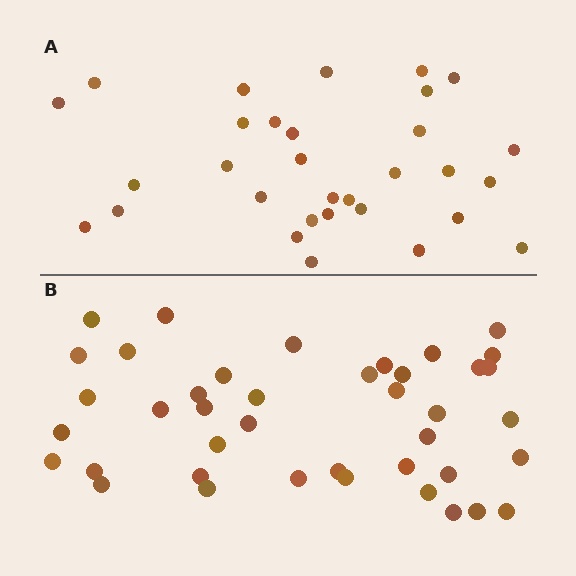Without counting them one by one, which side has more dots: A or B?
Region B (the bottom region) has more dots.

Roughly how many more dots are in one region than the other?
Region B has roughly 10 or so more dots than region A.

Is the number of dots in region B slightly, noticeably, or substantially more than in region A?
Region B has noticeably more, but not dramatically so. The ratio is roughly 1.3 to 1.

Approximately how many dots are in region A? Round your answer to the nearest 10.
About 30 dots. (The exact count is 31, which rounds to 30.)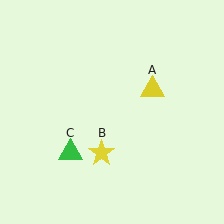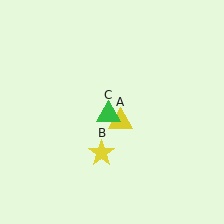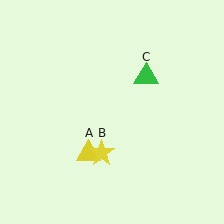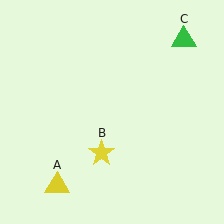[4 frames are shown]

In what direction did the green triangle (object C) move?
The green triangle (object C) moved up and to the right.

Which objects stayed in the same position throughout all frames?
Yellow star (object B) remained stationary.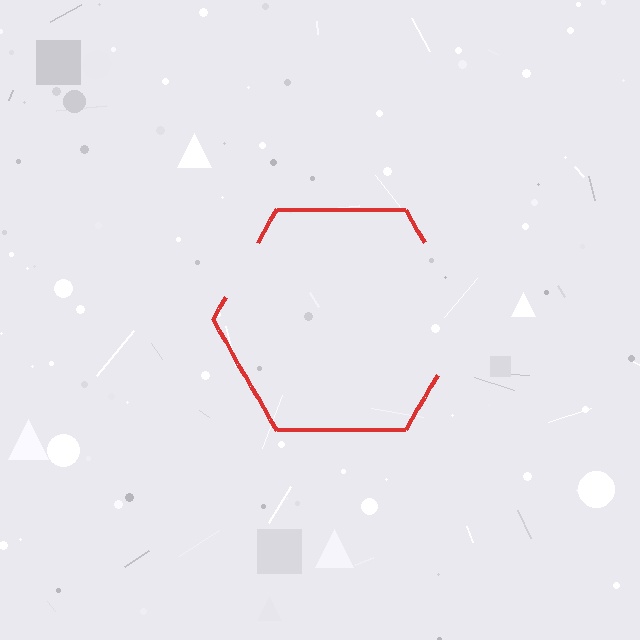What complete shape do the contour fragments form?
The contour fragments form a hexagon.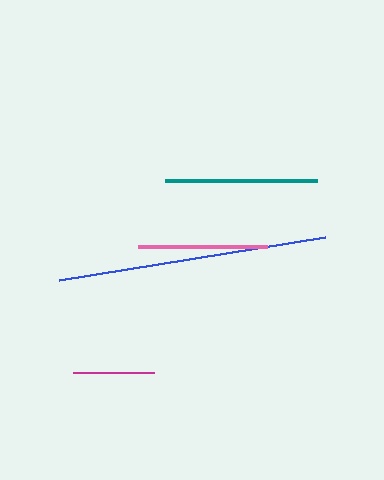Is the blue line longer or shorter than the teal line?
The blue line is longer than the teal line.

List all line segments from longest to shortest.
From longest to shortest: blue, teal, pink, magenta.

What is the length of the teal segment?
The teal segment is approximately 152 pixels long.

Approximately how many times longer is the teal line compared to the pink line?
The teal line is approximately 1.2 times the length of the pink line.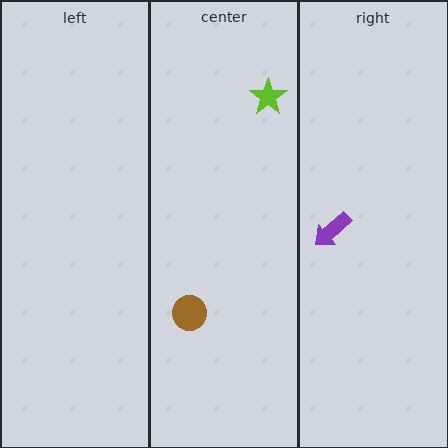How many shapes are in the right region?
1.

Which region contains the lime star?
The center region.